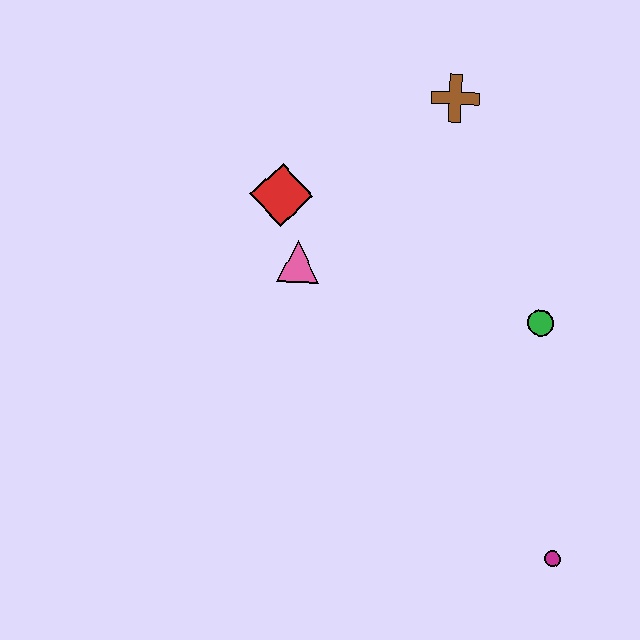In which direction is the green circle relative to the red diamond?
The green circle is to the right of the red diamond.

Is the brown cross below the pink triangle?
No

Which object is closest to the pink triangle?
The red diamond is closest to the pink triangle.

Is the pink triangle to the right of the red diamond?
Yes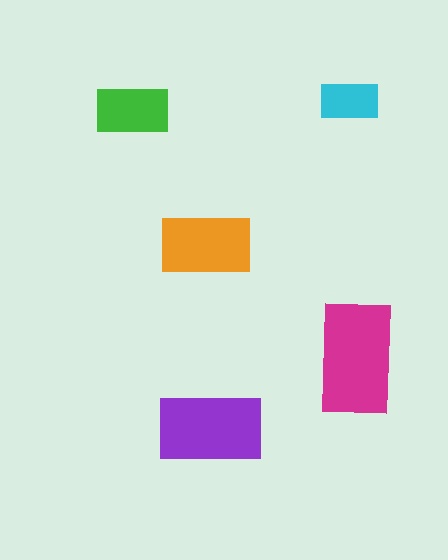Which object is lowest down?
The purple rectangle is bottommost.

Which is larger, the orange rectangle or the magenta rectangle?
The magenta one.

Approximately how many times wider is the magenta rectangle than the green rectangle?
About 1.5 times wider.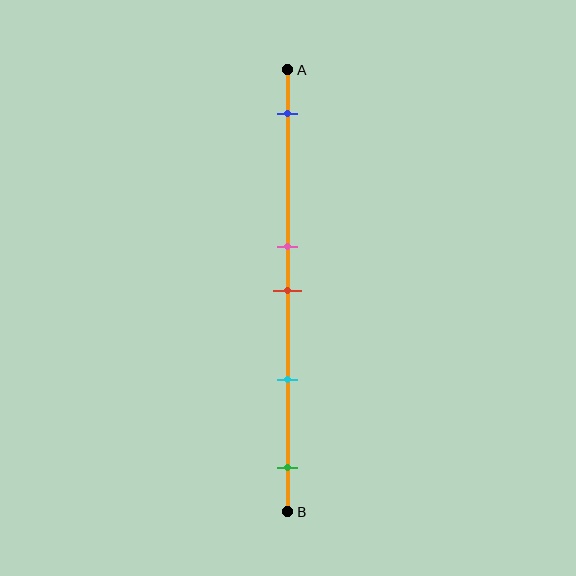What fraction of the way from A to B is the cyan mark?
The cyan mark is approximately 70% (0.7) of the way from A to B.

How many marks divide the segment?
There are 5 marks dividing the segment.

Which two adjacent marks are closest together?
The pink and red marks are the closest adjacent pair.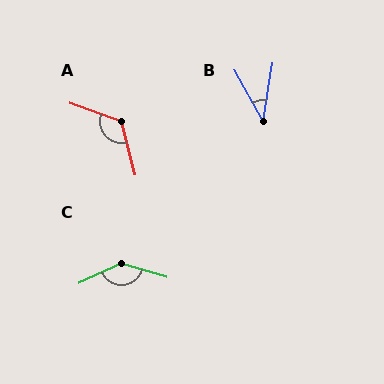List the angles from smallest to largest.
B (38°), A (124°), C (140°).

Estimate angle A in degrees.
Approximately 124 degrees.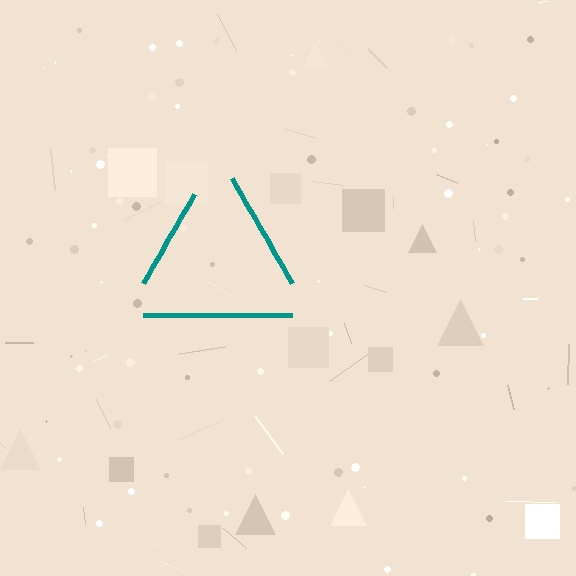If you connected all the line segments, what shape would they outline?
They would outline a triangle.